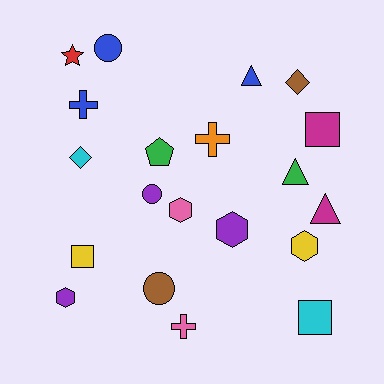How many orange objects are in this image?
There is 1 orange object.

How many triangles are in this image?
There are 3 triangles.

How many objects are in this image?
There are 20 objects.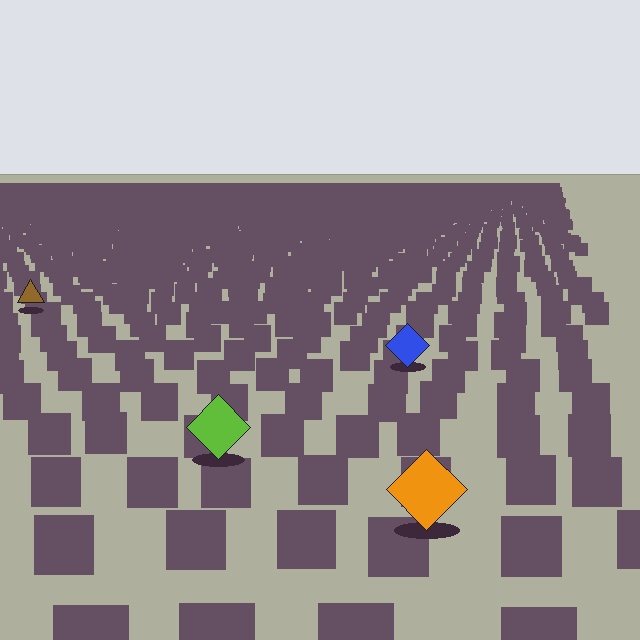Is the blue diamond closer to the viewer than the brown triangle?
Yes. The blue diamond is closer — you can tell from the texture gradient: the ground texture is coarser near it.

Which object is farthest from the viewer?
The brown triangle is farthest from the viewer. It appears smaller and the ground texture around it is denser.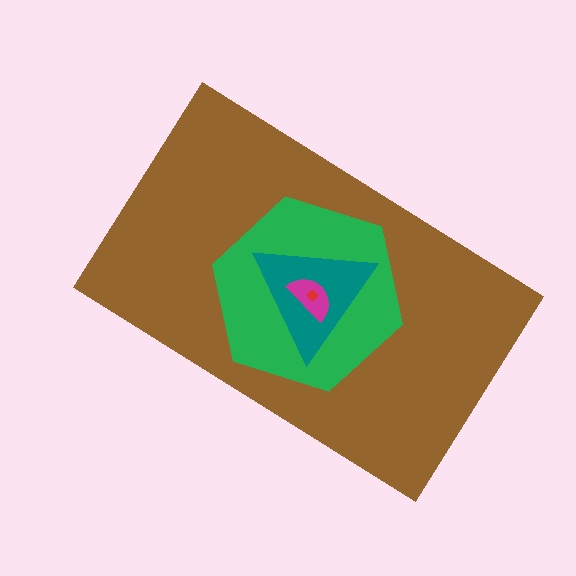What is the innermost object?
The red diamond.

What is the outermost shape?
The brown rectangle.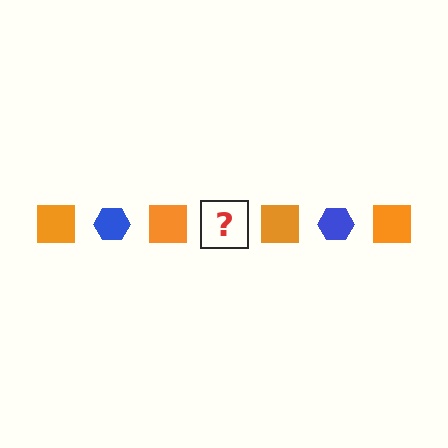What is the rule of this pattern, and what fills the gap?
The rule is that the pattern alternates between orange square and blue hexagon. The gap should be filled with a blue hexagon.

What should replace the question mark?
The question mark should be replaced with a blue hexagon.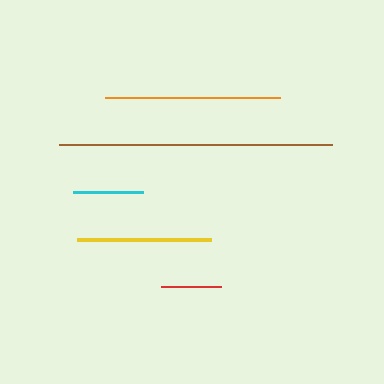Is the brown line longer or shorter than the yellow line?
The brown line is longer than the yellow line.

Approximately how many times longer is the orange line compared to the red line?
The orange line is approximately 2.9 times the length of the red line.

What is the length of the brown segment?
The brown segment is approximately 273 pixels long.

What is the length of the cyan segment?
The cyan segment is approximately 71 pixels long.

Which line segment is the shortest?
The red line is the shortest at approximately 60 pixels.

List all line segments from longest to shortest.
From longest to shortest: brown, orange, yellow, cyan, red.